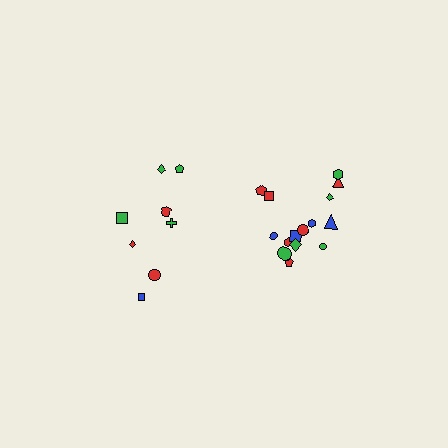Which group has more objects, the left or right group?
The right group.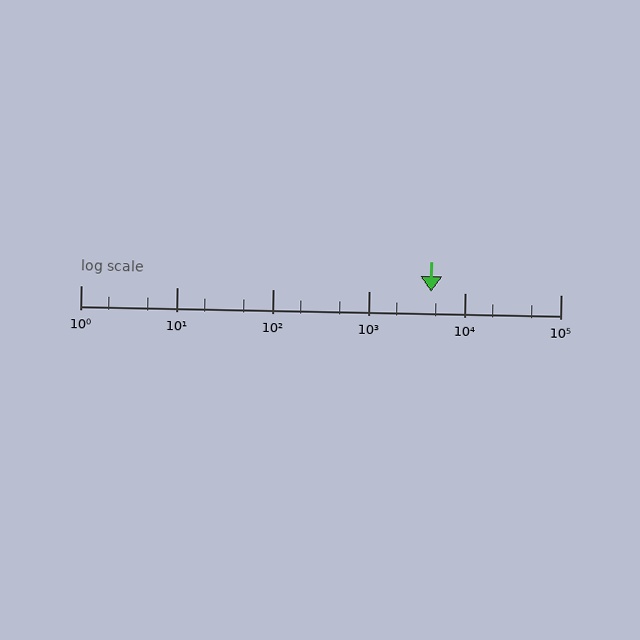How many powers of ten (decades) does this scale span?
The scale spans 5 decades, from 1 to 100000.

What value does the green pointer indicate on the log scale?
The pointer indicates approximately 4500.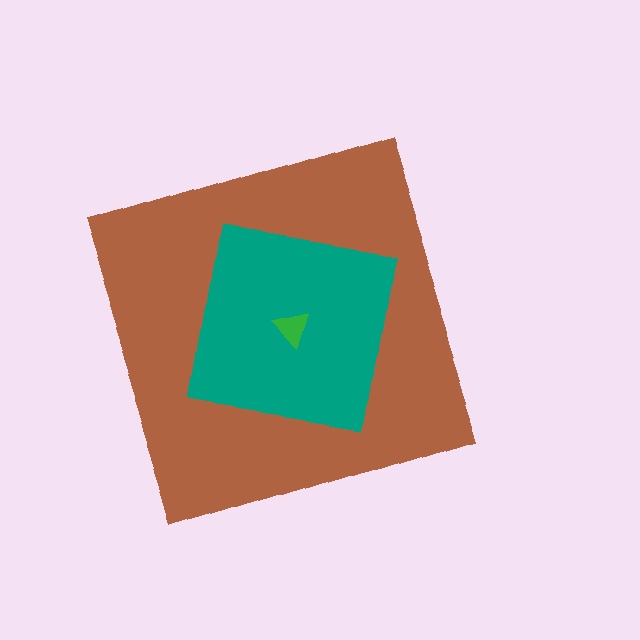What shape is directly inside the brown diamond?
The teal square.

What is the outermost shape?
The brown diamond.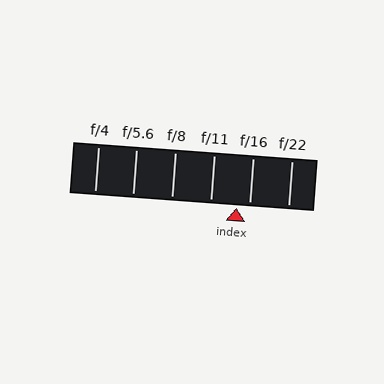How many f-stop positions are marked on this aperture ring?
There are 6 f-stop positions marked.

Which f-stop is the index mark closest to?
The index mark is closest to f/16.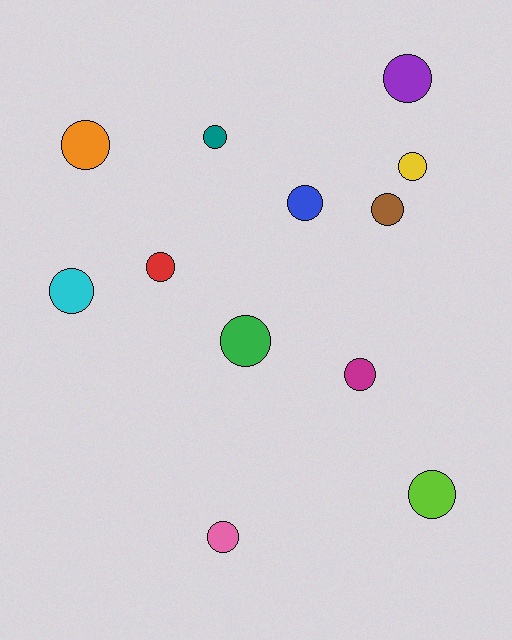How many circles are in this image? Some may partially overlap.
There are 12 circles.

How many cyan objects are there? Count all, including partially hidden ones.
There is 1 cyan object.